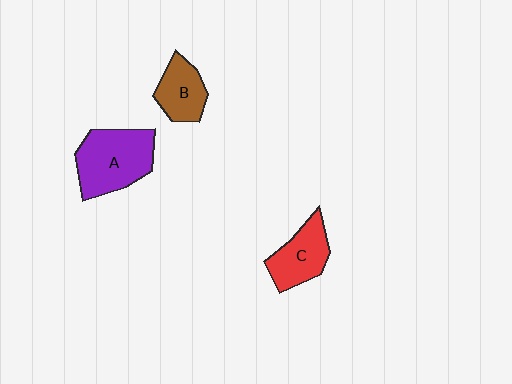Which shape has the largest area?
Shape A (purple).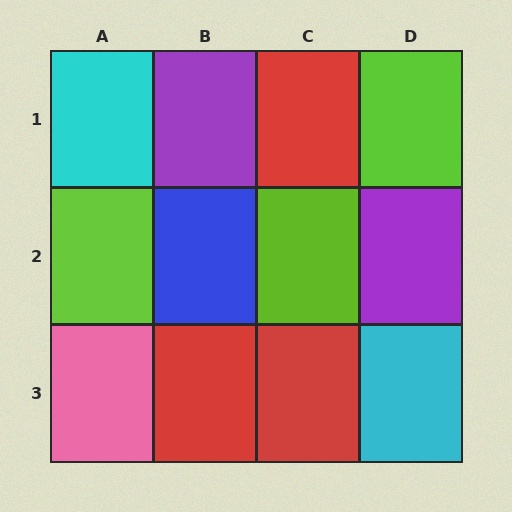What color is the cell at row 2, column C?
Lime.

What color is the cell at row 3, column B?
Red.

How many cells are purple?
2 cells are purple.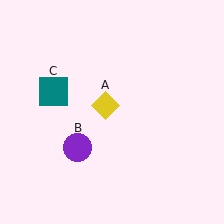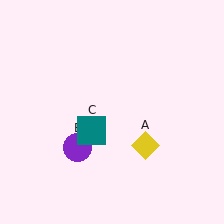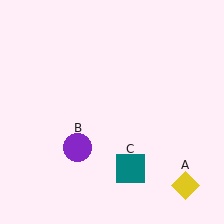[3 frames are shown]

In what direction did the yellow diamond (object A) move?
The yellow diamond (object A) moved down and to the right.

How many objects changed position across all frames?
2 objects changed position: yellow diamond (object A), teal square (object C).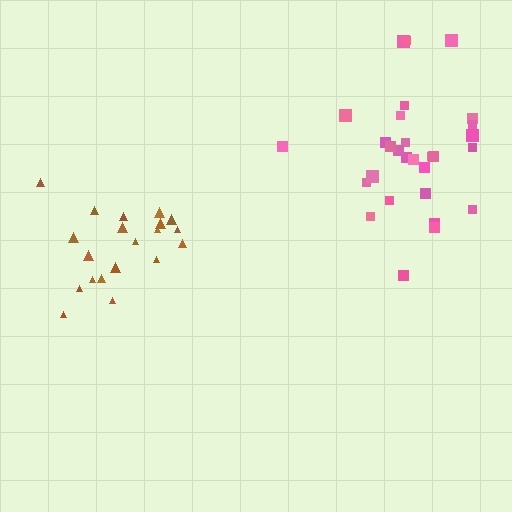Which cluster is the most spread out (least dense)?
Pink.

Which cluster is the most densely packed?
Brown.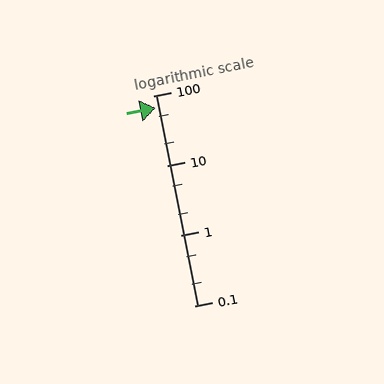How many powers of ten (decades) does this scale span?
The scale spans 3 decades, from 0.1 to 100.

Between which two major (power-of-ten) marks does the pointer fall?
The pointer is between 10 and 100.